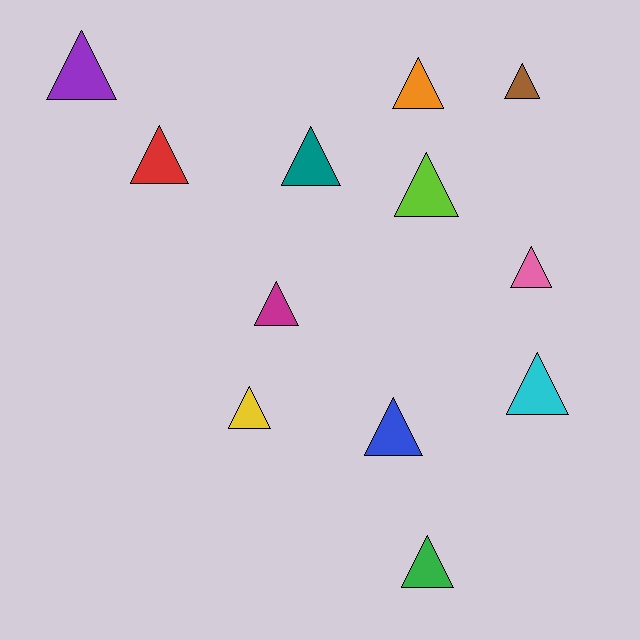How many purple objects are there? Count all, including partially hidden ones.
There is 1 purple object.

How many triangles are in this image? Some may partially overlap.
There are 12 triangles.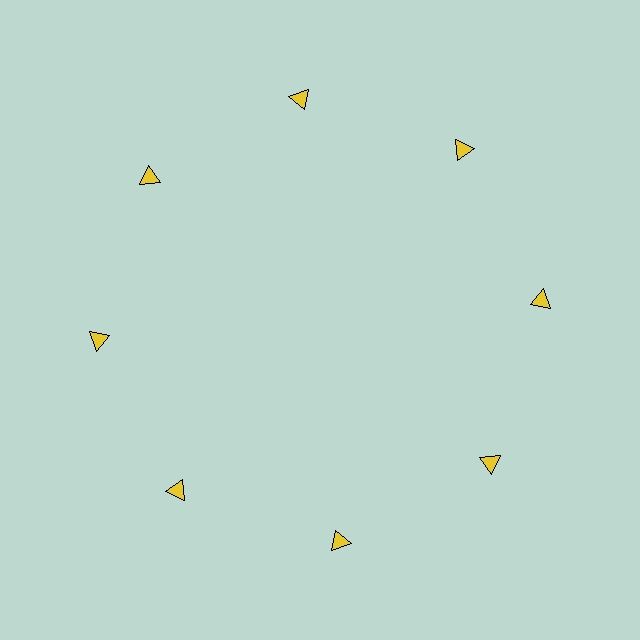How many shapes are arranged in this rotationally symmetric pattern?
There are 8 shapes, arranged in 8 groups of 1.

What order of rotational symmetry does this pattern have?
This pattern has 8-fold rotational symmetry.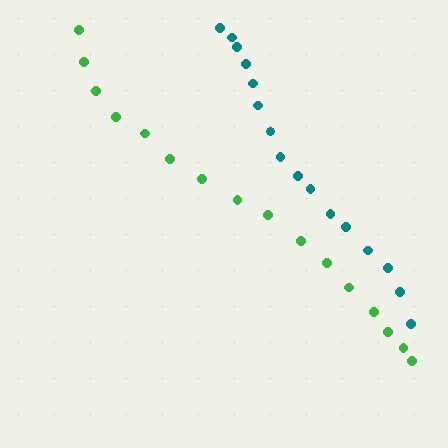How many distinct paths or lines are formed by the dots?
There are 2 distinct paths.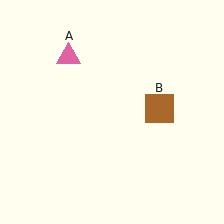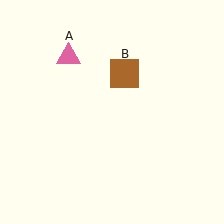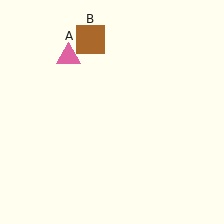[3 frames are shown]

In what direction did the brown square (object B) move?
The brown square (object B) moved up and to the left.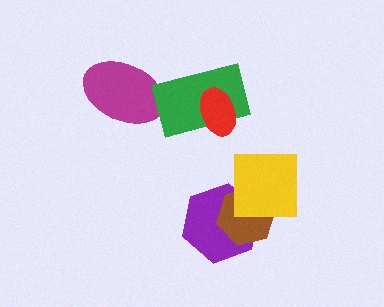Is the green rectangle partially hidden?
Yes, it is partially covered by another shape.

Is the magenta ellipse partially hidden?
Yes, it is partially covered by another shape.